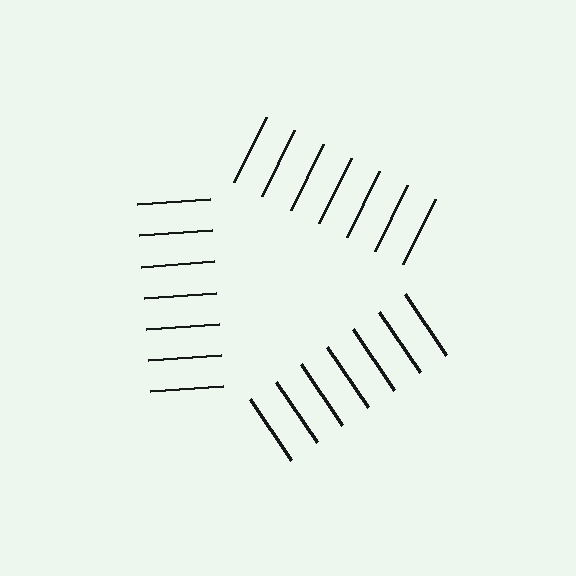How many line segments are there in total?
21 — 7 along each of the 3 edges.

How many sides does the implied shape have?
3 sides — the line-ends trace a triangle.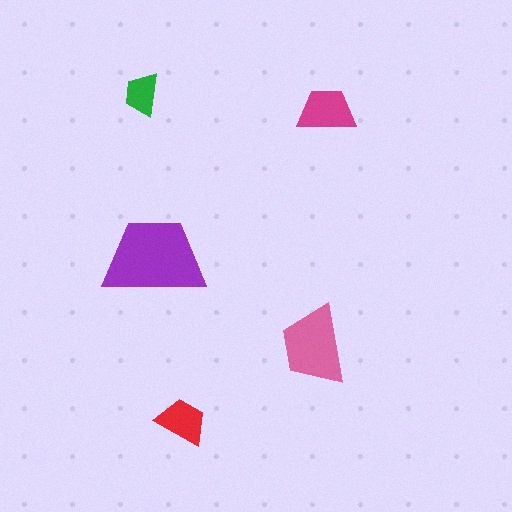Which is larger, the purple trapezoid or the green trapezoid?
The purple one.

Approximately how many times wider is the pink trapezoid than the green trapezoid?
About 2 times wider.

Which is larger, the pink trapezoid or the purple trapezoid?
The purple one.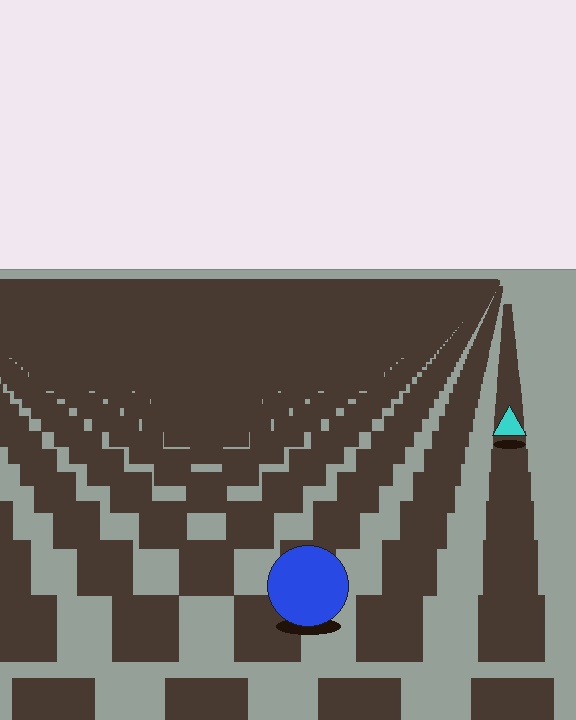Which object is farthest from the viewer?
The cyan triangle is farthest from the viewer. It appears smaller and the ground texture around it is denser.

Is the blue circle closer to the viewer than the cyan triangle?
Yes. The blue circle is closer — you can tell from the texture gradient: the ground texture is coarser near it.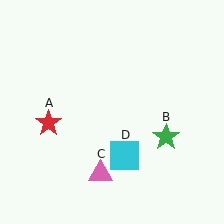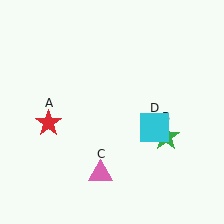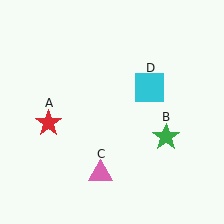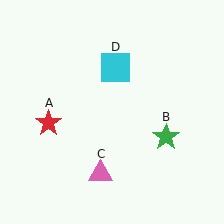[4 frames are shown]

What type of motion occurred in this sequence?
The cyan square (object D) rotated counterclockwise around the center of the scene.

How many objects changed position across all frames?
1 object changed position: cyan square (object D).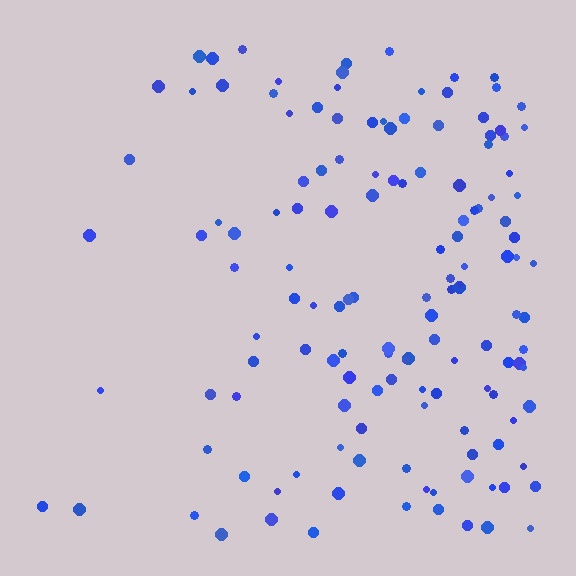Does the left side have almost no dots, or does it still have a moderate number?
Still a moderate number, just noticeably fewer than the right.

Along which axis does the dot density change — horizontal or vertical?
Horizontal.